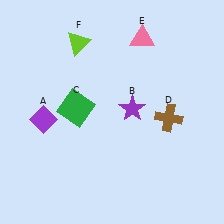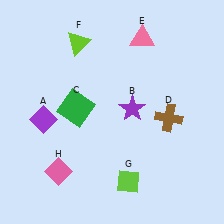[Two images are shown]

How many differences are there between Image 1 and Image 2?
There are 2 differences between the two images.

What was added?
A lime diamond (G), a pink diamond (H) were added in Image 2.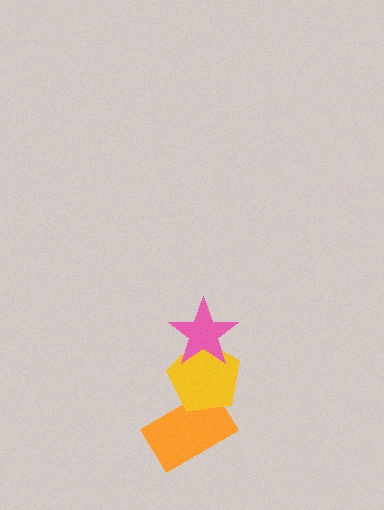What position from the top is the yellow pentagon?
The yellow pentagon is 2nd from the top.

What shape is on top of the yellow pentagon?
The pink star is on top of the yellow pentagon.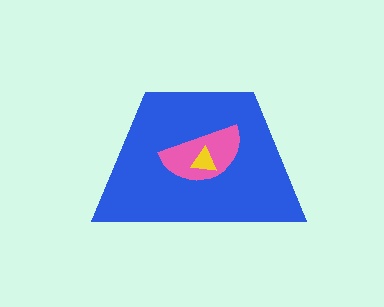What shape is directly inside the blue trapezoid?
The pink semicircle.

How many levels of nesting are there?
3.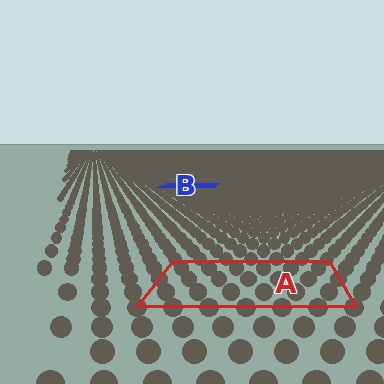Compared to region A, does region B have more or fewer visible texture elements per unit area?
Region B has more texture elements per unit area — they are packed more densely because it is farther away.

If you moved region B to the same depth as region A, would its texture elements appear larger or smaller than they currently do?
They would appear larger. At a closer depth, the same texture elements are projected at a bigger on-screen size.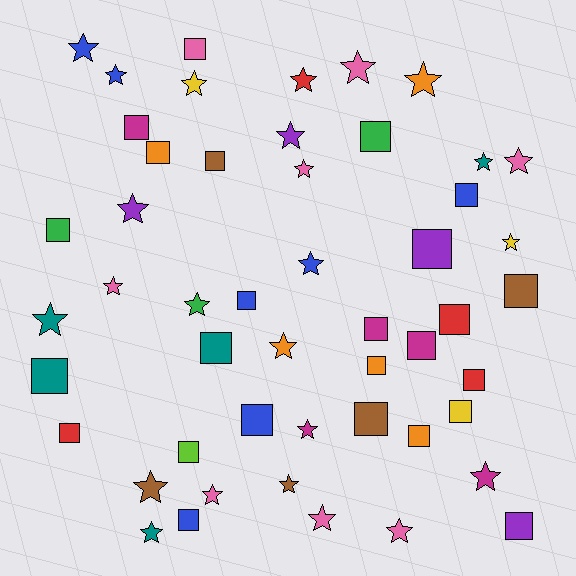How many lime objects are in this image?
There is 1 lime object.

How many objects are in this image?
There are 50 objects.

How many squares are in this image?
There are 25 squares.